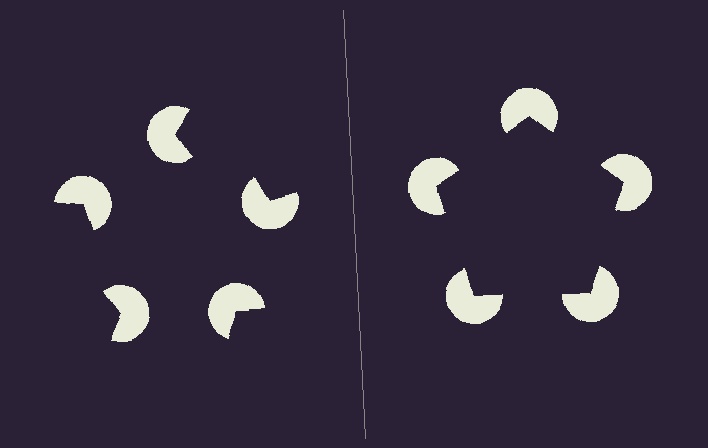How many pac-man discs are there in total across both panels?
10 — 5 on each side.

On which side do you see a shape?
An illusory pentagon appears on the right side. On the left side the wedge cuts are rotated, so no coherent shape forms.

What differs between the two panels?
The pac-man discs are positioned identically on both sides; only the wedge orientations differ. On the right they align to a pentagon; on the left they are misaligned.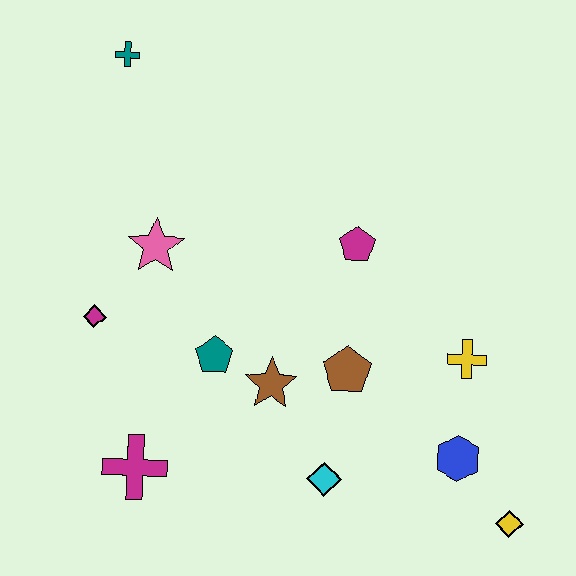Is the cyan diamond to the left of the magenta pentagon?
Yes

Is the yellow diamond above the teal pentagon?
No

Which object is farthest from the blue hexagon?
The teal cross is farthest from the blue hexagon.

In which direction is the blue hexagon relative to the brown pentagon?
The blue hexagon is to the right of the brown pentagon.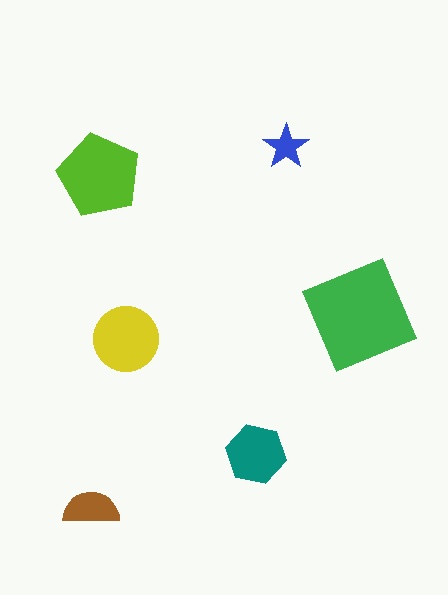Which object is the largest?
The green square.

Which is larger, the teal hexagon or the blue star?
The teal hexagon.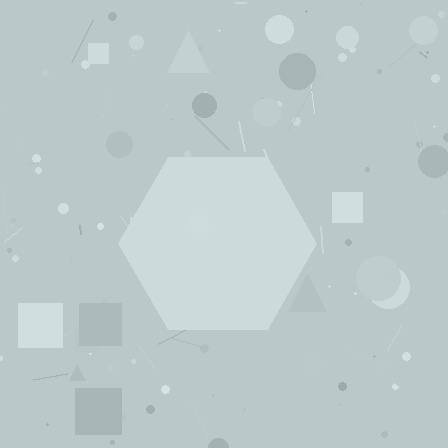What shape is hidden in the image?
A hexagon is hidden in the image.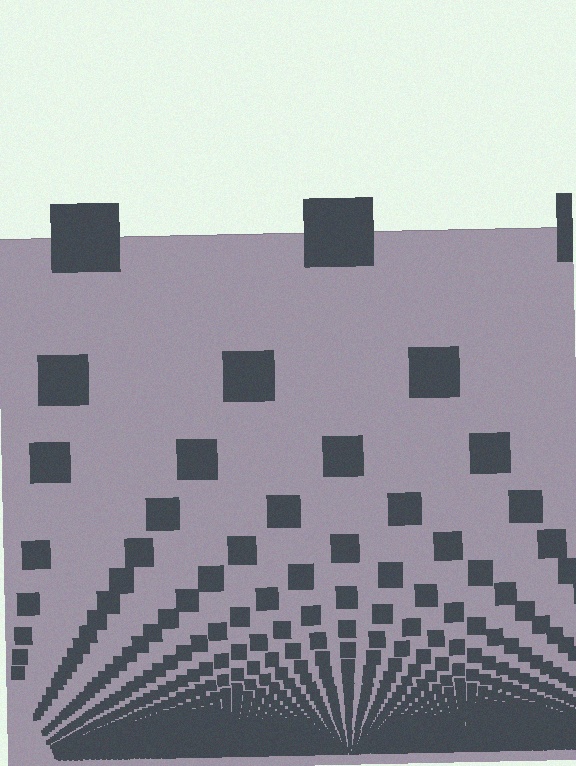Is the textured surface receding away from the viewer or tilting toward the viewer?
The surface appears to tilt toward the viewer. Texture elements get larger and sparser toward the top.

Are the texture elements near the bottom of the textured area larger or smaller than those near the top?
Smaller. The gradient is inverted — elements near the bottom are smaller and denser.